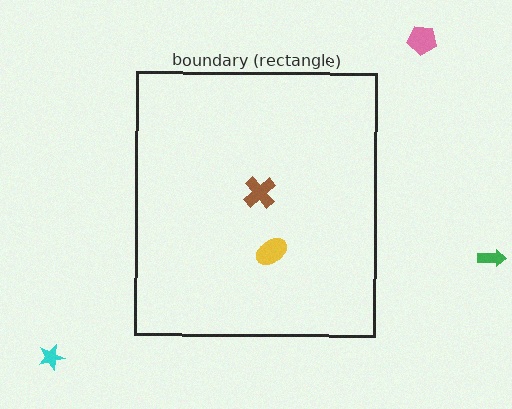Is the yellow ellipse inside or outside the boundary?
Inside.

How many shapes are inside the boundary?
2 inside, 3 outside.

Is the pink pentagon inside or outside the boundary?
Outside.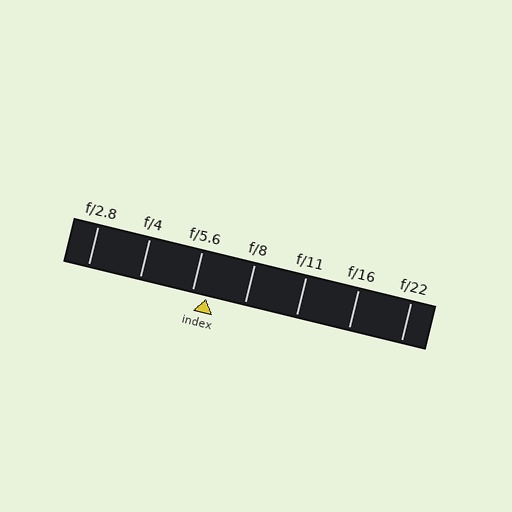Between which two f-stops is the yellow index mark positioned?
The index mark is between f/5.6 and f/8.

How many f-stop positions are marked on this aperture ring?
There are 7 f-stop positions marked.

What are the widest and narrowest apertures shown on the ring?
The widest aperture shown is f/2.8 and the narrowest is f/22.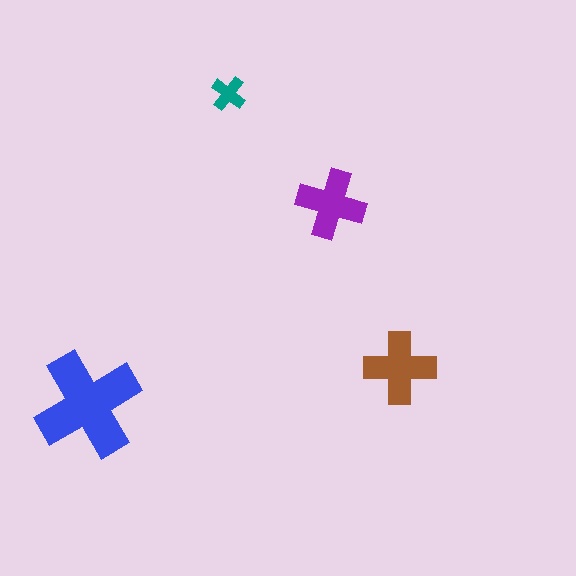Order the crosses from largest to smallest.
the blue one, the brown one, the purple one, the teal one.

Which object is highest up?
The teal cross is topmost.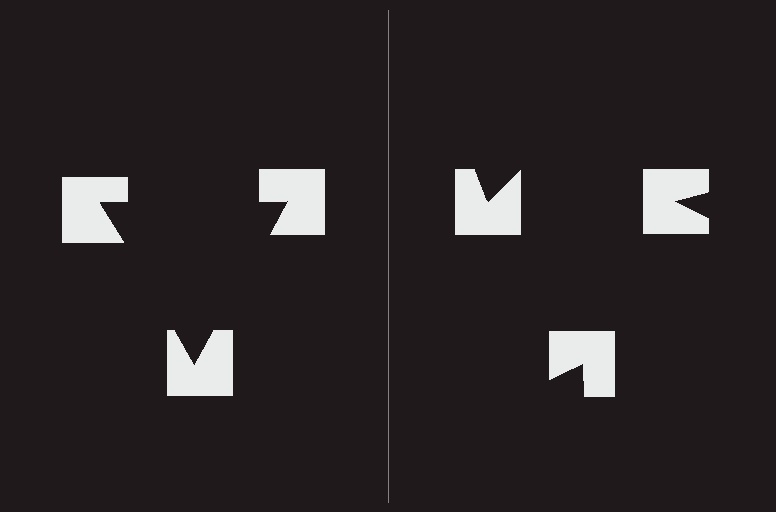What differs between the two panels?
The notched squares are positioned identically on both sides; only the wedge orientations differ. On the left they align to a triangle; on the right they are misaligned.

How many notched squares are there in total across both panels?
6 — 3 on each side.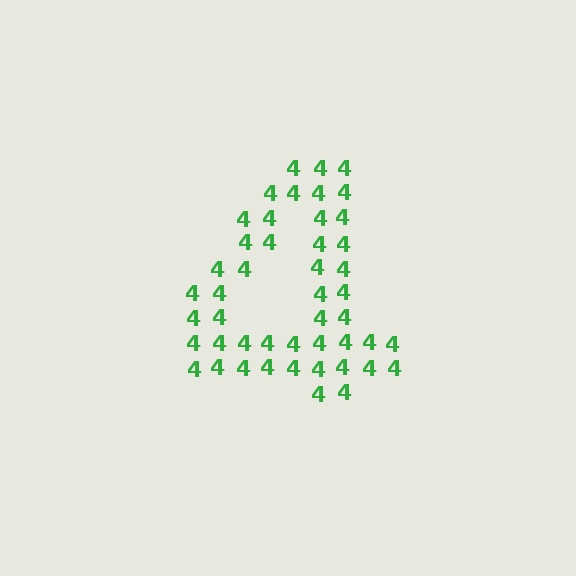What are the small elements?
The small elements are digit 4's.